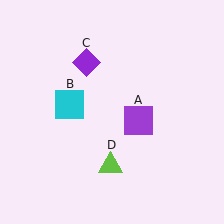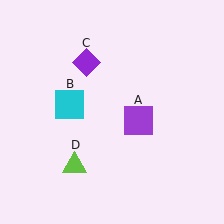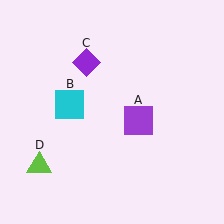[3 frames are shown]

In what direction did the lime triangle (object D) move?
The lime triangle (object D) moved left.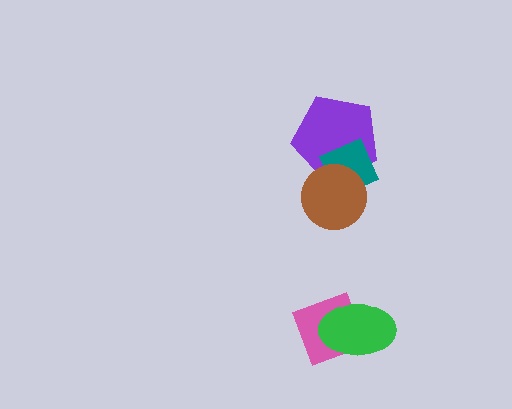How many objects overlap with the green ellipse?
1 object overlaps with the green ellipse.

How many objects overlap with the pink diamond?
1 object overlaps with the pink diamond.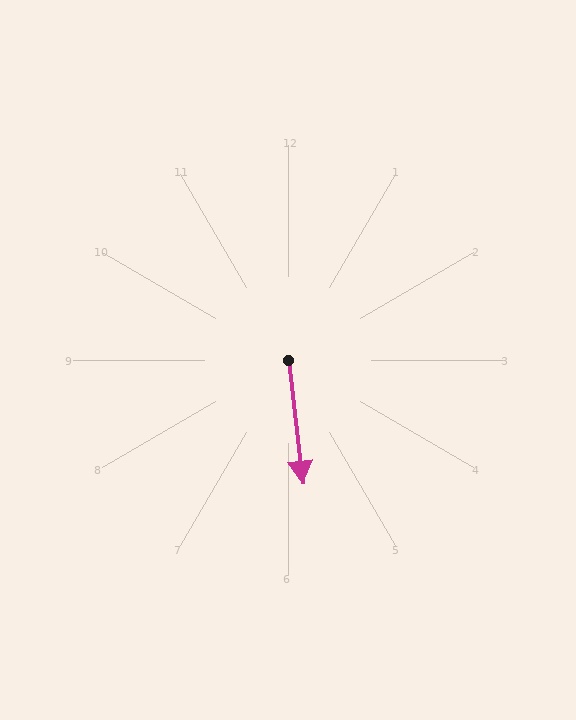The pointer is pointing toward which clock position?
Roughly 6 o'clock.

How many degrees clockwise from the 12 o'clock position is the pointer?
Approximately 173 degrees.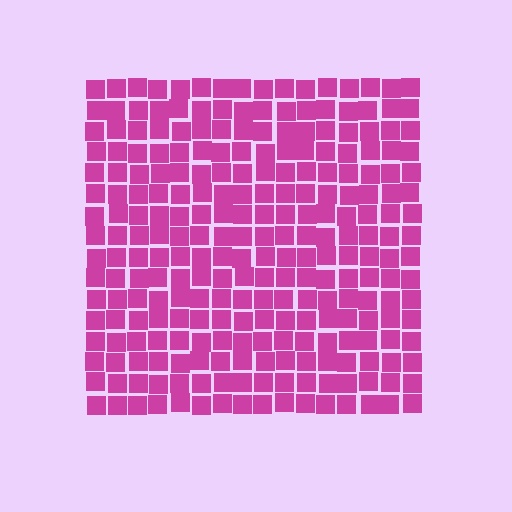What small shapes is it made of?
It is made of small squares.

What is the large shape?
The large shape is a square.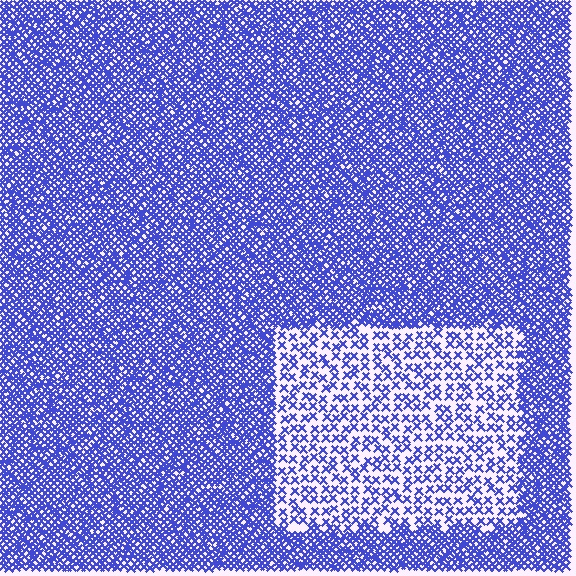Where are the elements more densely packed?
The elements are more densely packed outside the rectangle boundary.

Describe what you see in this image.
The image contains small blue elements arranged at two different densities. A rectangle-shaped region is visible where the elements are less densely packed than the surrounding area.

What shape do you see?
I see a rectangle.